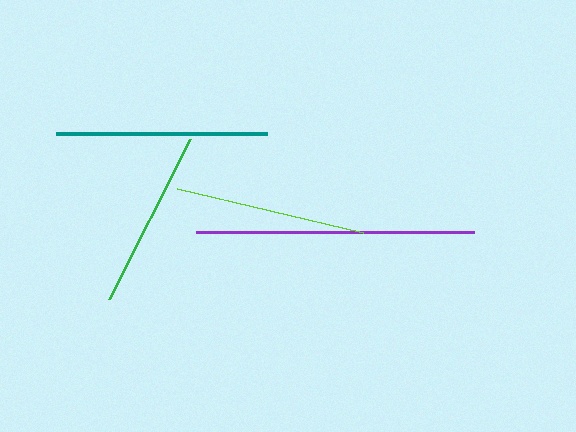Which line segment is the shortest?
The green line is the shortest at approximately 179 pixels.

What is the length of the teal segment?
The teal segment is approximately 211 pixels long.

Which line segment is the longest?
The purple line is the longest at approximately 278 pixels.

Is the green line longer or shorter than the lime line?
The lime line is longer than the green line.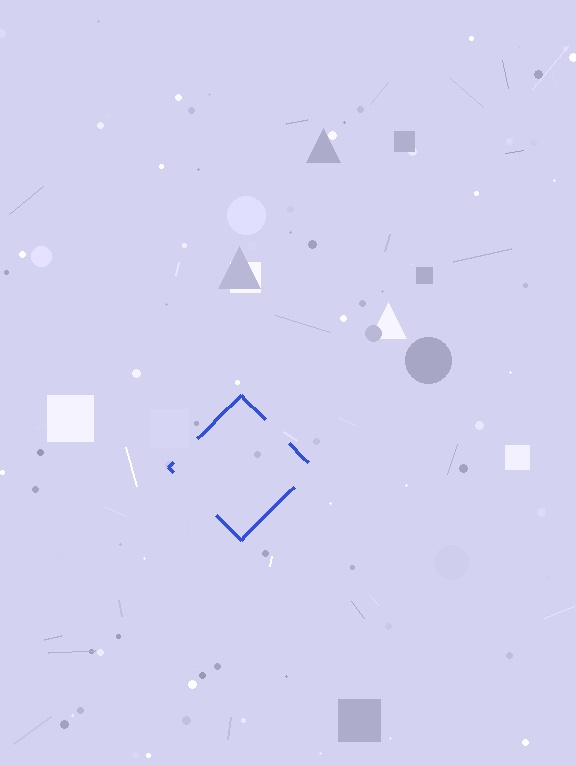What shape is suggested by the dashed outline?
The dashed outline suggests a diamond.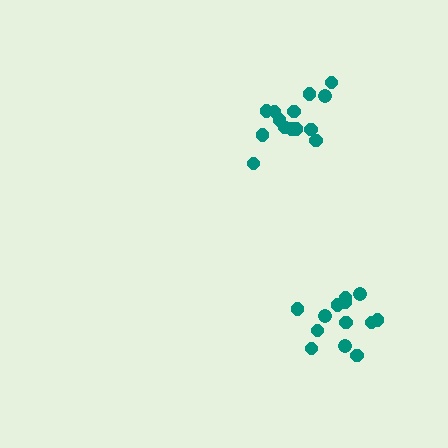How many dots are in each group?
Group 1: 14 dots, Group 2: 13 dots (27 total).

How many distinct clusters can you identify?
There are 2 distinct clusters.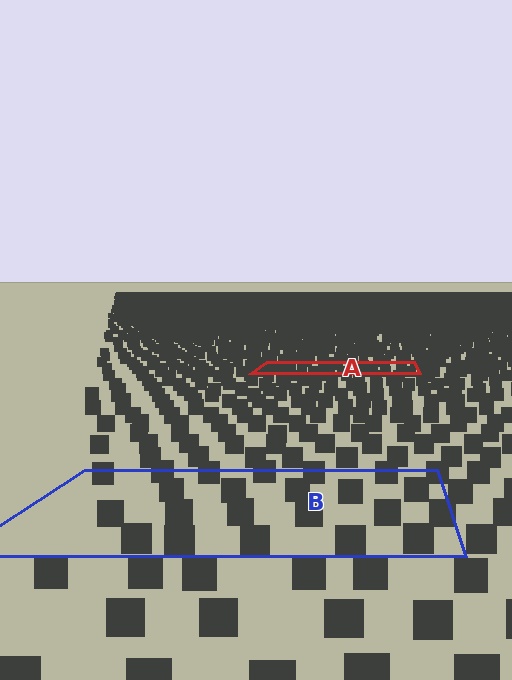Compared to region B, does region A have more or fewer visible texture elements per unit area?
Region A has more texture elements per unit area — they are packed more densely because it is farther away.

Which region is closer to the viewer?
Region B is closer. The texture elements there are larger and more spread out.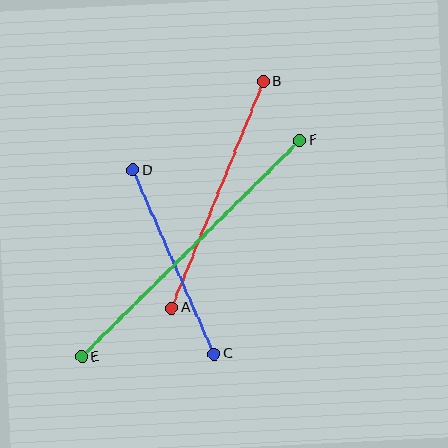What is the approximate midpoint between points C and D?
The midpoint is at approximately (174, 262) pixels.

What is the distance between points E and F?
The distance is approximately 307 pixels.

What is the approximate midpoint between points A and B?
The midpoint is at approximately (218, 195) pixels.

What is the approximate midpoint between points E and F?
The midpoint is at approximately (191, 249) pixels.